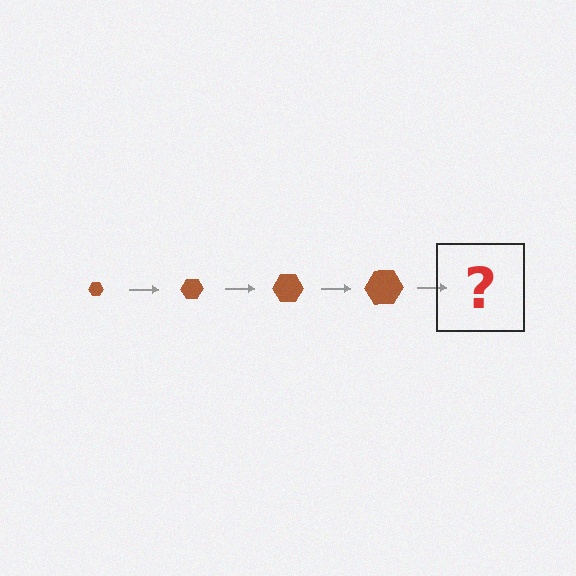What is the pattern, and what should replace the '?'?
The pattern is that the hexagon gets progressively larger each step. The '?' should be a brown hexagon, larger than the previous one.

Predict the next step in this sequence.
The next step is a brown hexagon, larger than the previous one.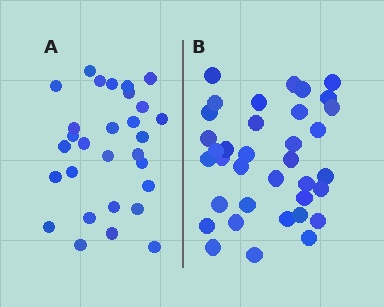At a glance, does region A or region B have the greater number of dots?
Region B (the right region) has more dots.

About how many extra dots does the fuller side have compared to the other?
Region B has roughly 8 or so more dots than region A.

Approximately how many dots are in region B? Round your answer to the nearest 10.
About 40 dots. (The exact count is 36, which rounds to 40.)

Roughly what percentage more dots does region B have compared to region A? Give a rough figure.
About 25% more.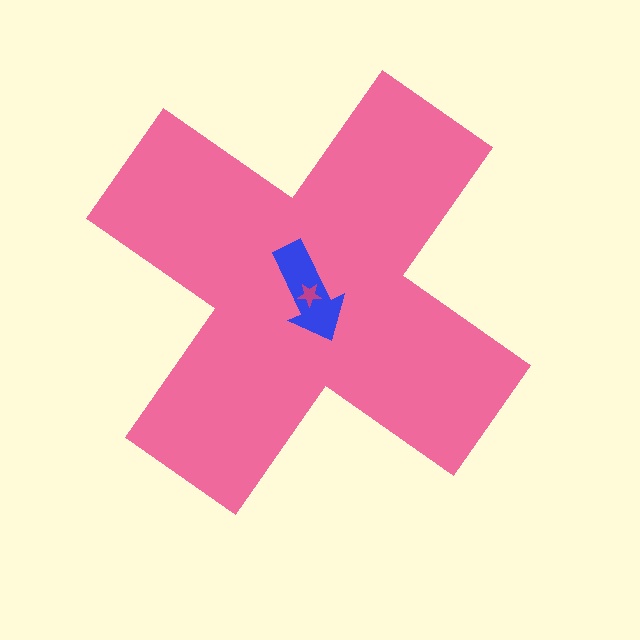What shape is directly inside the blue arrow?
The magenta star.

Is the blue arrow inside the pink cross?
Yes.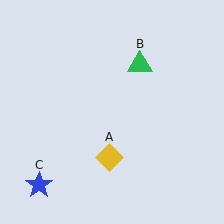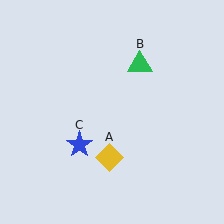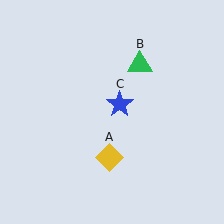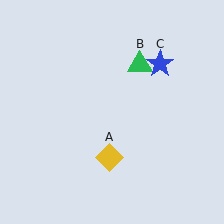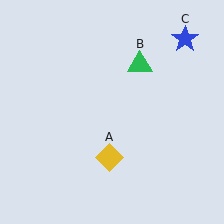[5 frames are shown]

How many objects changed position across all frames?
1 object changed position: blue star (object C).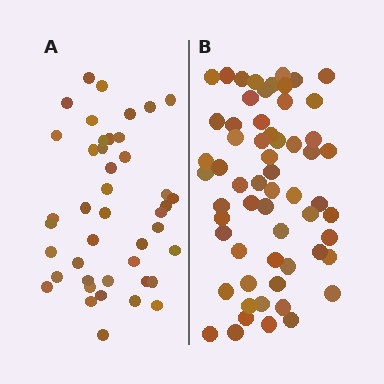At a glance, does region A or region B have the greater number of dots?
Region B (the right region) has more dots.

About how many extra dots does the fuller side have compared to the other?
Region B has approximately 15 more dots than region A.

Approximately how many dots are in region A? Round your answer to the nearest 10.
About 40 dots. (The exact count is 43, which rounds to 40.)